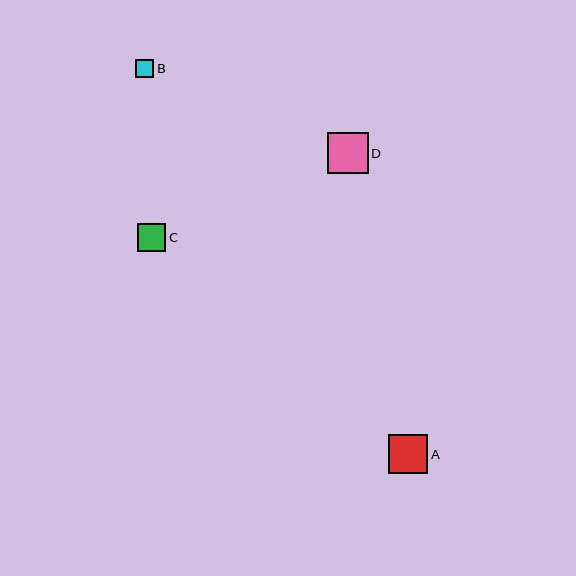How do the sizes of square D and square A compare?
Square D and square A are approximately the same size.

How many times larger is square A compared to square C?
Square A is approximately 1.4 times the size of square C.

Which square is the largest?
Square D is the largest with a size of approximately 41 pixels.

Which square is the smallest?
Square B is the smallest with a size of approximately 18 pixels.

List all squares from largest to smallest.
From largest to smallest: D, A, C, B.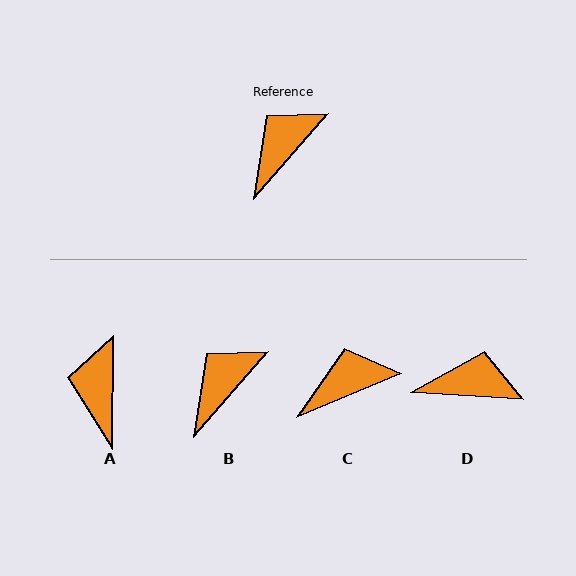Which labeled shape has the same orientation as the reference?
B.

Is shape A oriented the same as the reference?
No, it is off by about 40 degrees.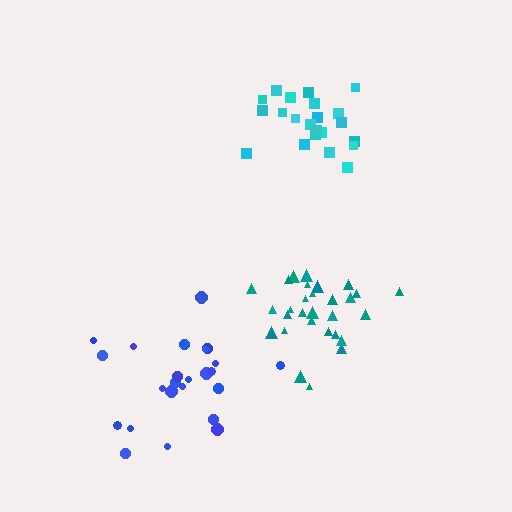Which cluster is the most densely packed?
Teal.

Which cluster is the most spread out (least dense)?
Blue.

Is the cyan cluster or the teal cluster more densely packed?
Teal.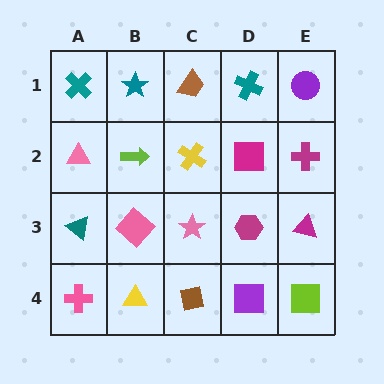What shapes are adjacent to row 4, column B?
A pink diamond (row 3, column B), a pink cross (row 4, column A), a brown square (row 4, column C).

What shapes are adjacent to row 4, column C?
A pink star (row 3, column C), a yellow triangle (row 4, column B), a purple square (row 4, column D).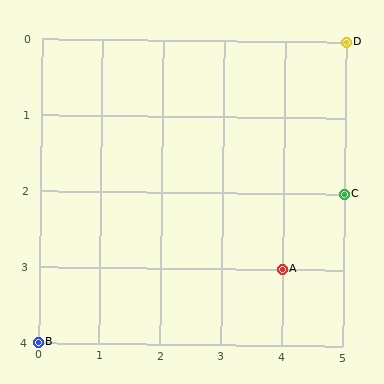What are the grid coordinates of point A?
Point A is at grid coordinates (4, 3).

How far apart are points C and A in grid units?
Points C and A are 1 column and 1 row apart (about 1.4 grid units diagonally).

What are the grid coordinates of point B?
Point B is at grid coordinates (0, 4).